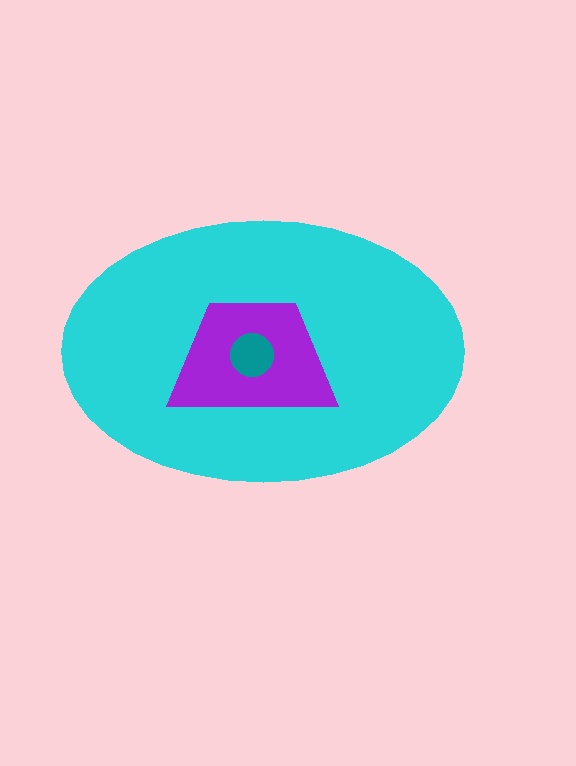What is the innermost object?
The teal circle.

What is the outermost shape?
The cyan ellipse.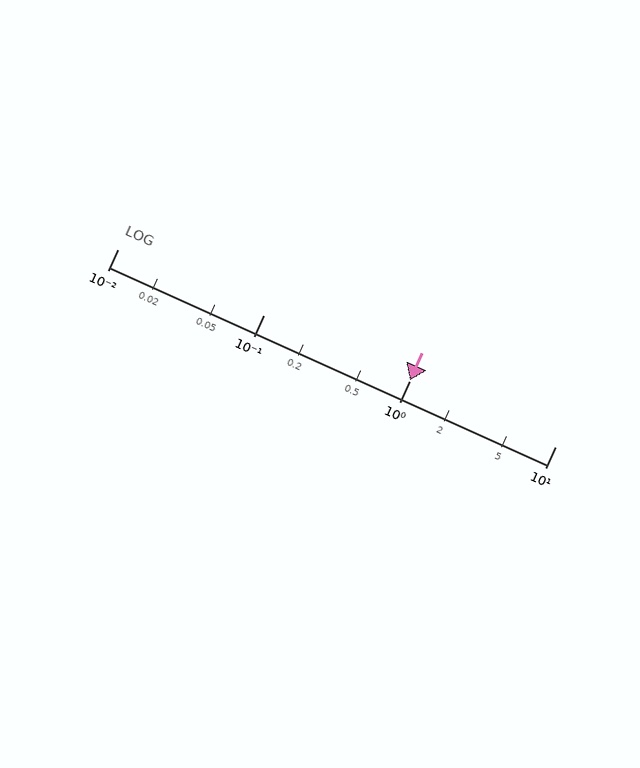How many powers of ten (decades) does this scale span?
The scale spans 3 decades, from 0.01 to 10.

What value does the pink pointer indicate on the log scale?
The pointer indicates approximately 1.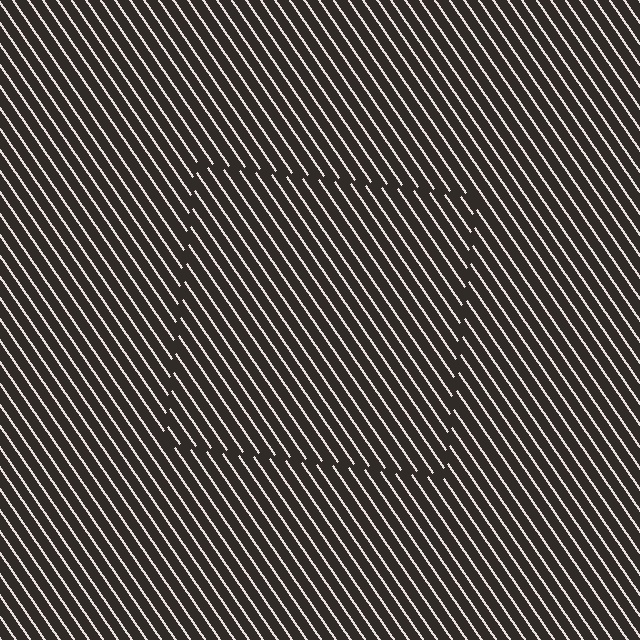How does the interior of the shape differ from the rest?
The interior of the shape contains the same grating, shifted by half a period — the contour is defined by the phase discontinuity where line-ends from the inner and outer gratings abut.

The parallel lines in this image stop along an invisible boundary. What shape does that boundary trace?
An illusory square. The interior of the shape contains the same grating, shifted by half a period — the contour is defined by the phase discontinuity where line-ends from the inner and outer gratings abut.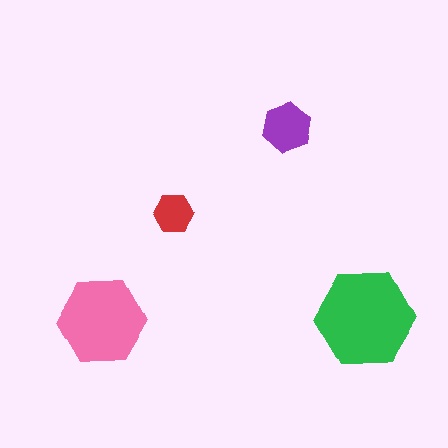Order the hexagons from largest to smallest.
the green one, the pink one, the purple one, the red one.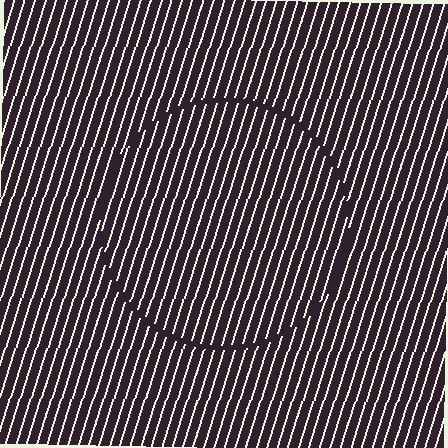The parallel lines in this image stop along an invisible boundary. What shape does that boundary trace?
An illusory circle. The interior of the shape contains the same grating, shifted by half a period — the contour is defined by the phase discontinuity where line-ends from the inner and outer gratings abut.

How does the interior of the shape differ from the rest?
The interior of the shape contains the same grating, shifted by half a period — the contour is defined by the phase discontinuity where line-ends from the inner and outer gratings abut.